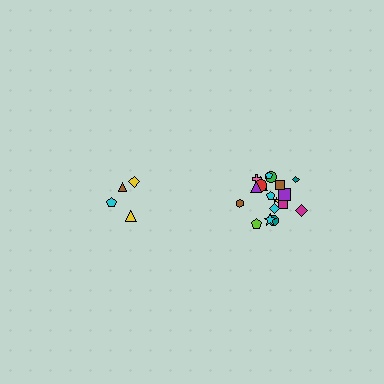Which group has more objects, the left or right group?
The right group.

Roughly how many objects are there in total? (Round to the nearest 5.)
Roughly 20 objects in total.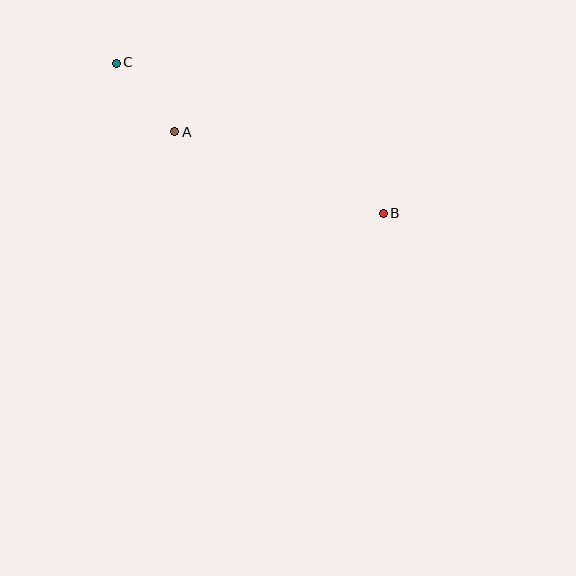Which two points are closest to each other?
Points A and C are closest to each other.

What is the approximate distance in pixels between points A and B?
The distance between A and B is approximately 224 pixels.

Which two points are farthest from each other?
Points B and C are farthest from each other.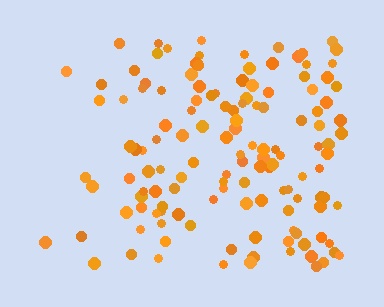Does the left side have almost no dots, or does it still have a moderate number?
Still a moderate number, just noticeably fewer than the right.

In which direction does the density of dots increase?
From left to right, with the right side densest.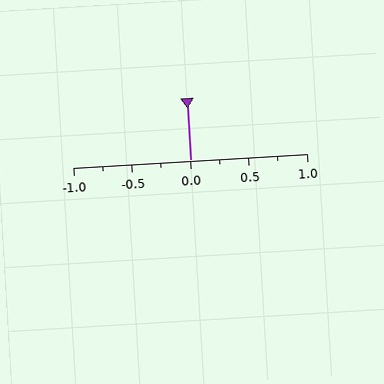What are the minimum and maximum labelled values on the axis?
The axis runs from -1.0 to 1.0.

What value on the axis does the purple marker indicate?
The marker indicates approximately 0.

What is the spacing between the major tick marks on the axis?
The major ticks are spaced 0.5 apart.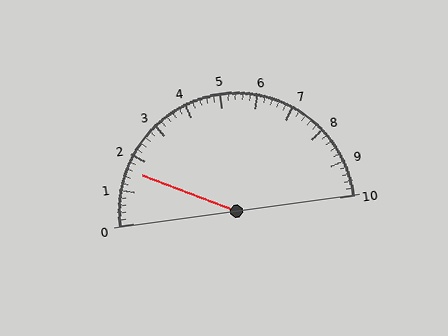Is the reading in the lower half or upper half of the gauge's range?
The reading is in the lower half of the range (0 to 10).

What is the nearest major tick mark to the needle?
The nearest major tick mark is 2.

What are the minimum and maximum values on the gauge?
The gauge ranges from 0 to 10.